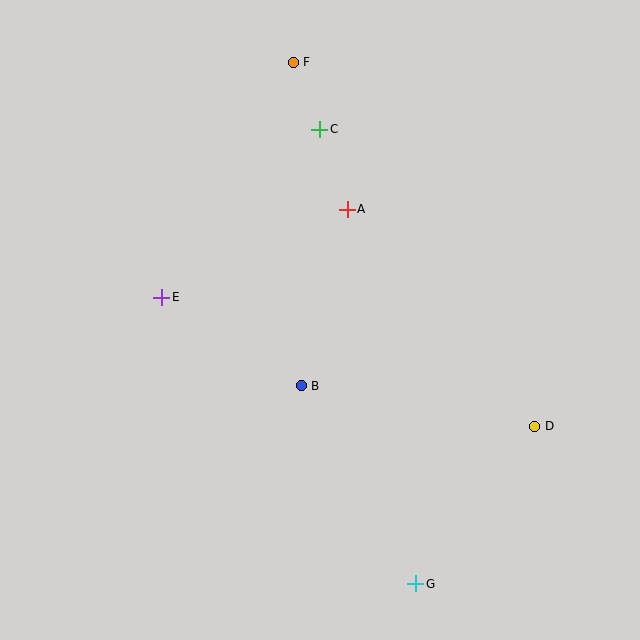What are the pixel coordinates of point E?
Point E is at (162, 297).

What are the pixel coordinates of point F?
Point F is at (293, 62).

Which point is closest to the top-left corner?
Point F is closest to the top-left corner.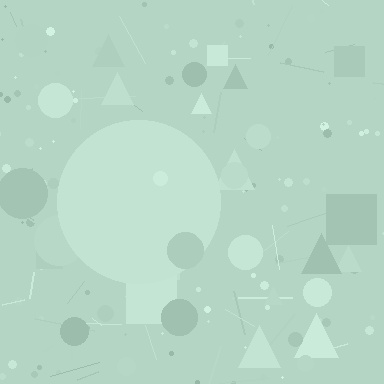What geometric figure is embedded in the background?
A circle is embedded in the background.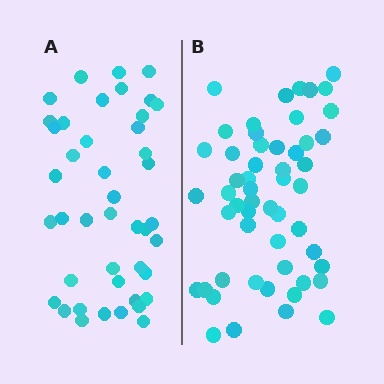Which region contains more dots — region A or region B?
Region B (the right region) has more dots.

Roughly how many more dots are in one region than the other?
Region B has roughly 10 or so more dots than region A.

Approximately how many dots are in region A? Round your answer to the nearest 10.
About 40 dots. (The exact count is 43, which rounds to 40.)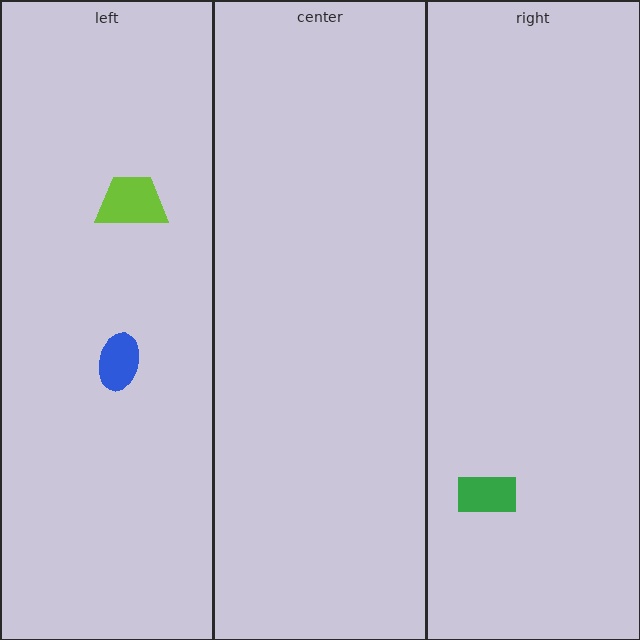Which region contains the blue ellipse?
The left region.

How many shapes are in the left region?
2.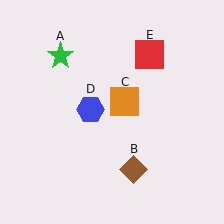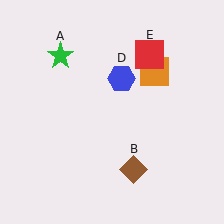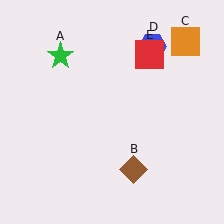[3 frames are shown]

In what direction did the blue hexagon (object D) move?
The blue hexagon (object D) moved up and to the right.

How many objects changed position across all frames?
2 objects changed position: orange square (object C), blue hexagon (object D).